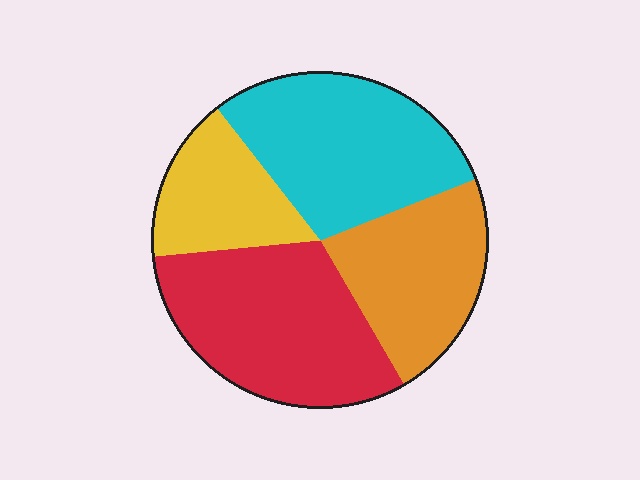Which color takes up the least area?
Yellow, at roughly 15%.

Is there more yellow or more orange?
Orange.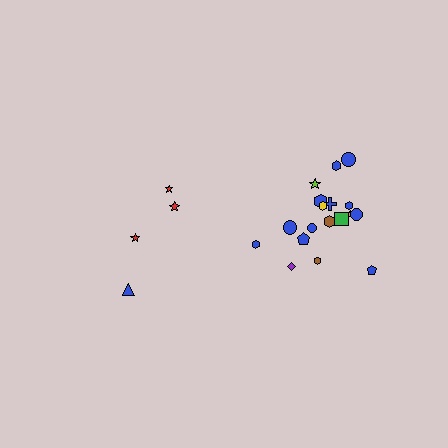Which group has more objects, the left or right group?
The right group.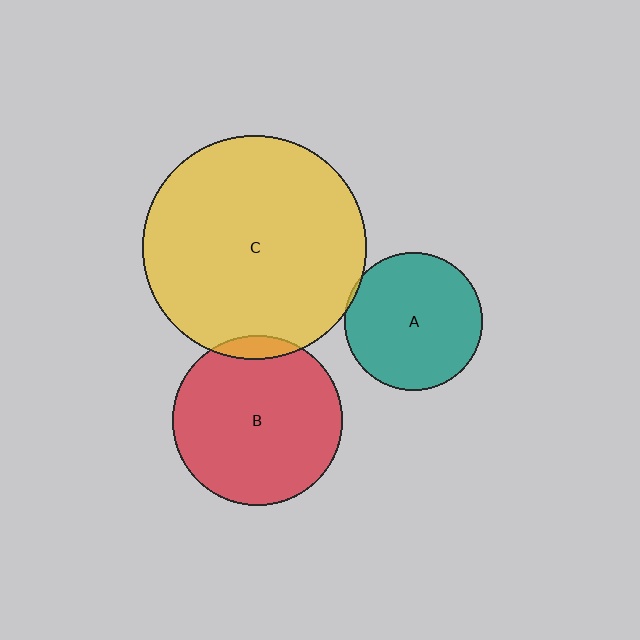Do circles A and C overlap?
Yes.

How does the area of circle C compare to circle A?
Approximately 2.6 times.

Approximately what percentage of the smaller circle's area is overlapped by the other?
Approximately 5%.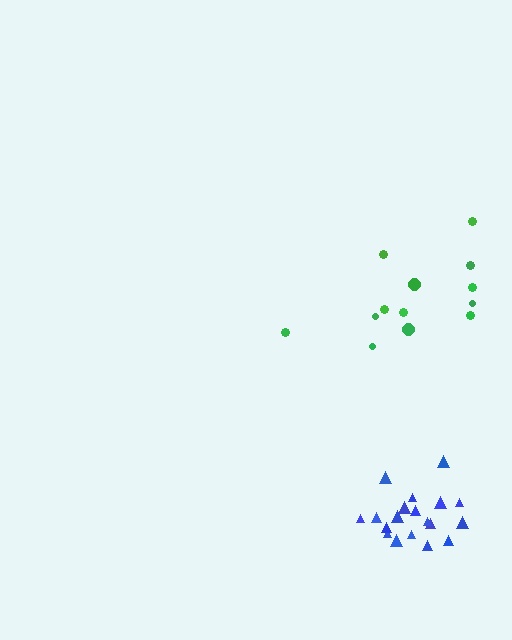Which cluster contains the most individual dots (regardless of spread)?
Blue (19).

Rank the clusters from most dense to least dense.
blue, green.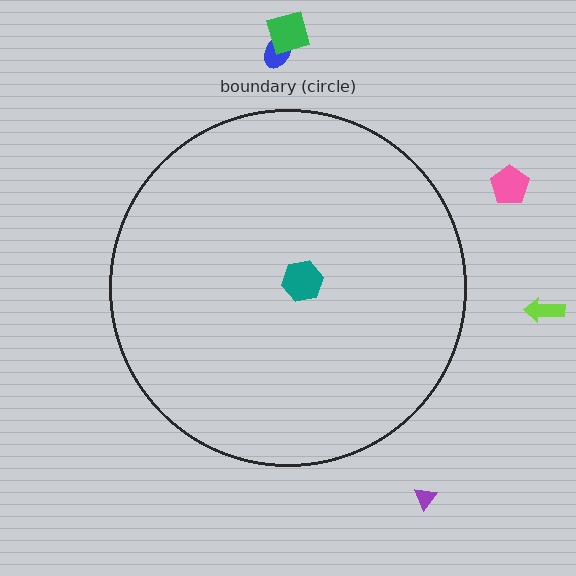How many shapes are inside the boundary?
1 inside, 5 outside.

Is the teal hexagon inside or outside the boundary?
Inside.